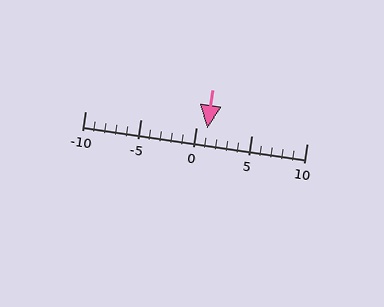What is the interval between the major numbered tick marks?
The major tick marks are spaced 5 units apart.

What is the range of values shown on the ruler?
The ruler shows values from -10 to 10.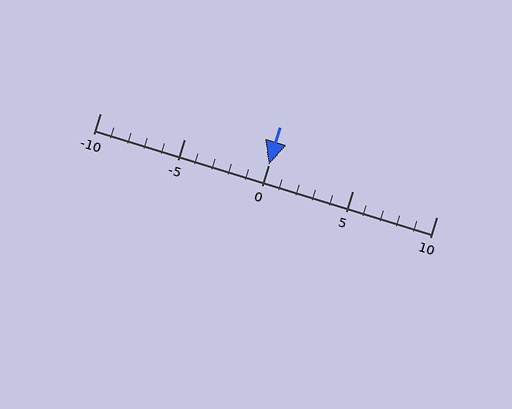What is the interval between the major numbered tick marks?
The major tick marks are spaced 5 units apart.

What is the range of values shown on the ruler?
The ruler shows values from -10 to 10.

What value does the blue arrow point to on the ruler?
The blue arrow points to approximately 0.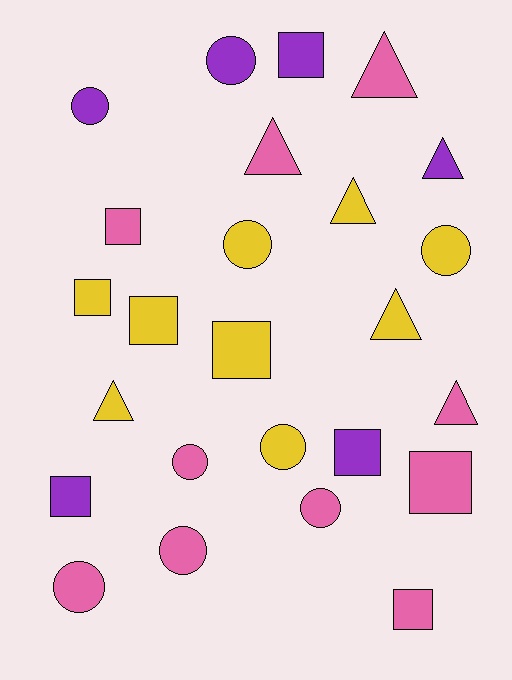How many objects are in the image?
There are 25 objects.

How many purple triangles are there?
There is 1 purple triangle.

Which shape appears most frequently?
Circle, with 9 objects.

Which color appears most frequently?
Pink, with 10 objects.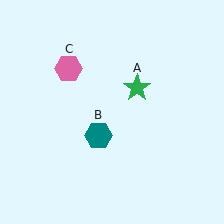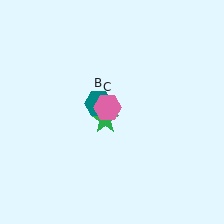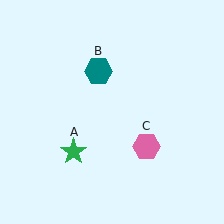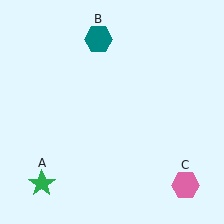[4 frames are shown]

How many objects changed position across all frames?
3 objects changed position: green star (object A), teal hexagon (object B), pink hexagon (object C).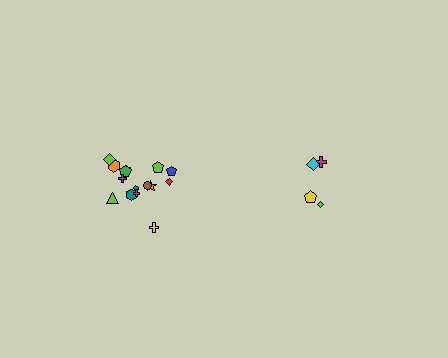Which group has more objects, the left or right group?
The left group.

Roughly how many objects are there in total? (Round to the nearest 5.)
Roughly 20 objects in total.